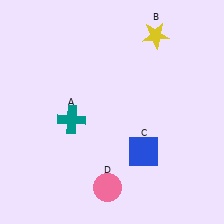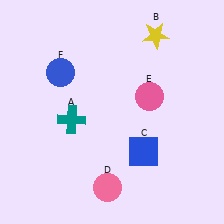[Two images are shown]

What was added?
A pink circle (E), a blue circle (F) were added in Image 2.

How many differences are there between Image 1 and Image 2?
There are 2 differences between the two images.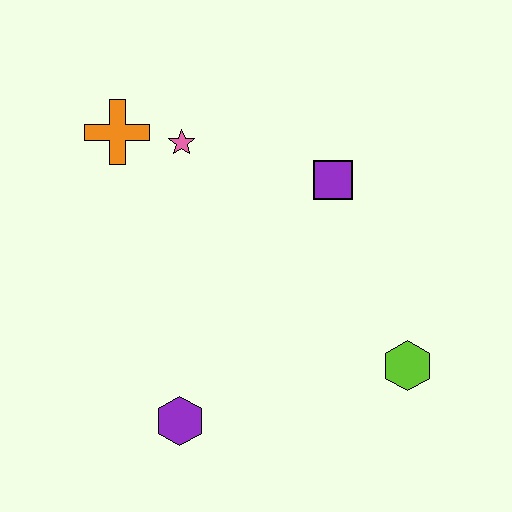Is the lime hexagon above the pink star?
No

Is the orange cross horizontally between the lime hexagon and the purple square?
No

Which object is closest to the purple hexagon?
The lime hexagon is closest to the purple hexagon.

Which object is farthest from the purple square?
The purple hexagon is farthest from the purple square.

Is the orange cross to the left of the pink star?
Yes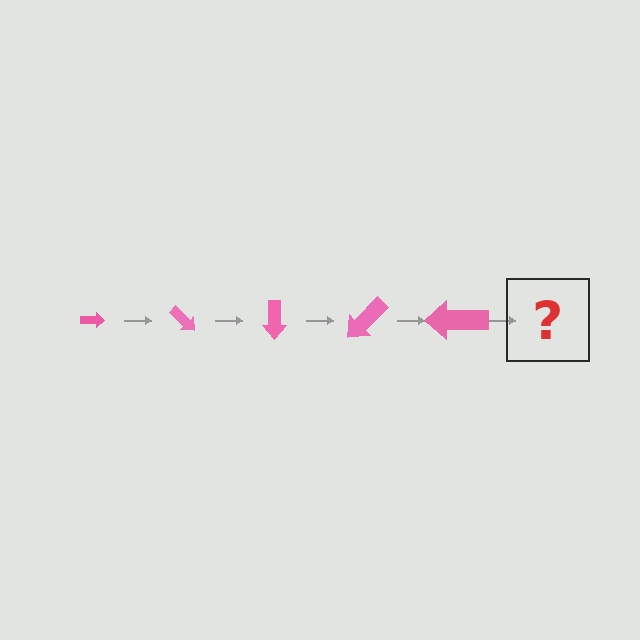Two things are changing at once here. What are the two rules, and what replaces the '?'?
The two rules are that the arrow grows larger each step and it rotates 45 degrees each step. The '?' should be an arrow, larger than the previous one and rotated 225 degrees from the start.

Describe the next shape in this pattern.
It should be an arrow, larger than the previous one and rotated 225 degrees from the start.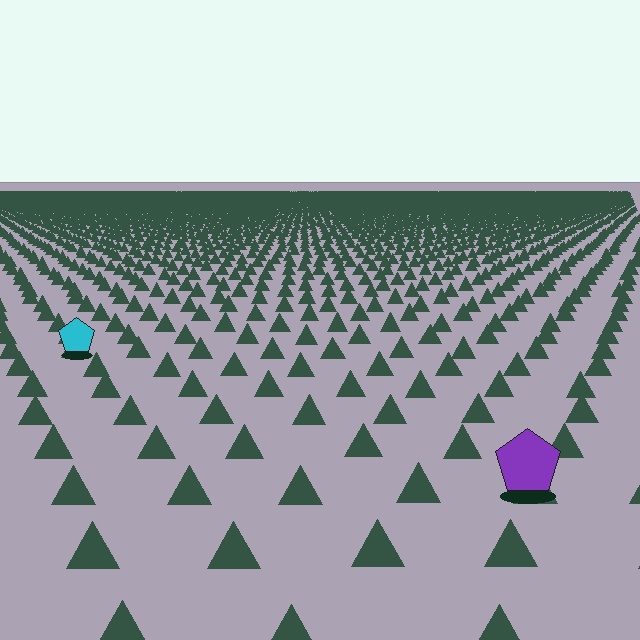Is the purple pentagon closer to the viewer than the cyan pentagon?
Yes. The purple pentagon is closer — you can tell from the texture gradient: the ground texture is coarser near it.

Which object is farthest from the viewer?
The cyan pentagon is farthest from the viewer. It appears smaller and the ground texture around it is denser.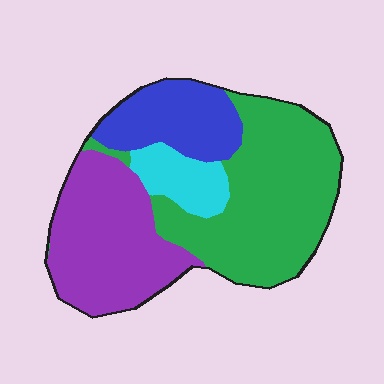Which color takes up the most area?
Green, at roughly 40%.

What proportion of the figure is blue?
Blue covers roughly 15% of the figure.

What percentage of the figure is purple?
Purple takes up about one third (1/3) of the figure.